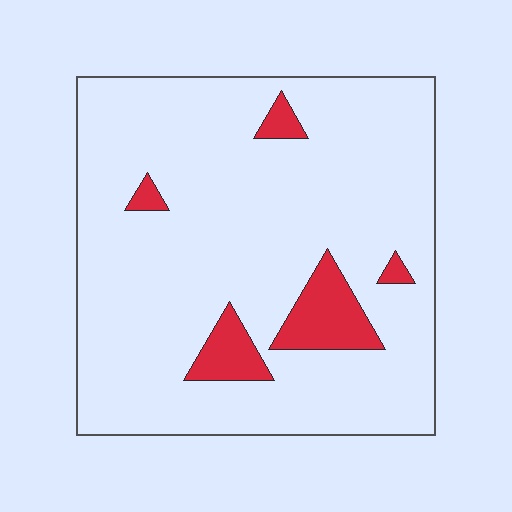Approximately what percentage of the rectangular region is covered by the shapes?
Approximately 10%.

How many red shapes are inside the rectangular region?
5.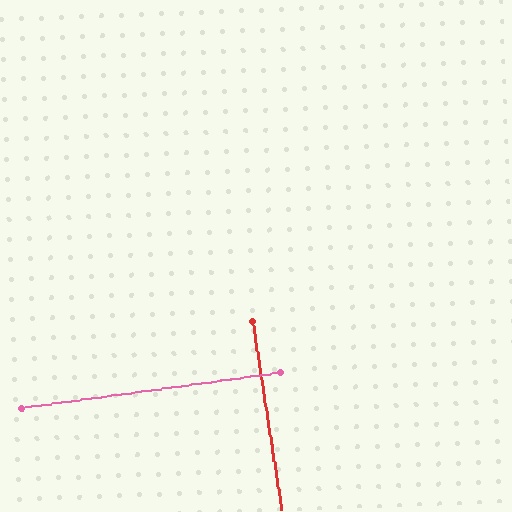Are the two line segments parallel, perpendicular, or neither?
Perpendicular — they meet at approximately 89°.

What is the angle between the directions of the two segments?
Approximately 89 degrees.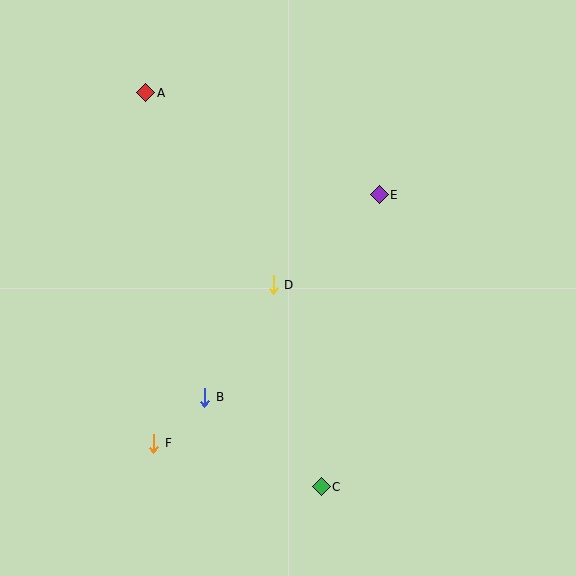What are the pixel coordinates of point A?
Point A is at (145, 93).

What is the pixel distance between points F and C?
The distance between F and C is 173 pixels.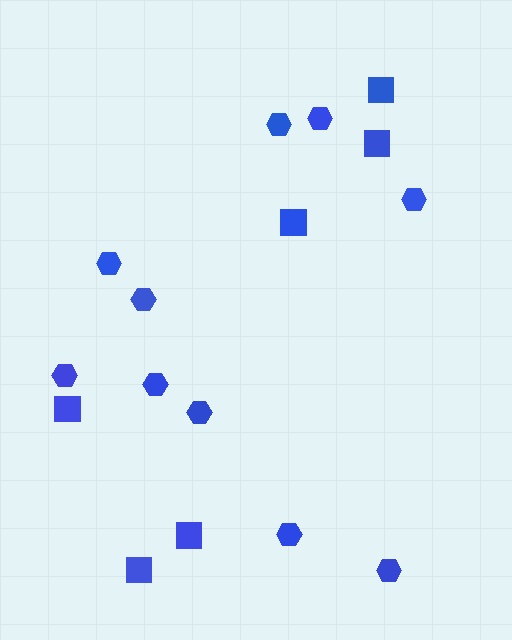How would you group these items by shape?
There are 2 groups: one group of hexagons (10) and one group of squares (6).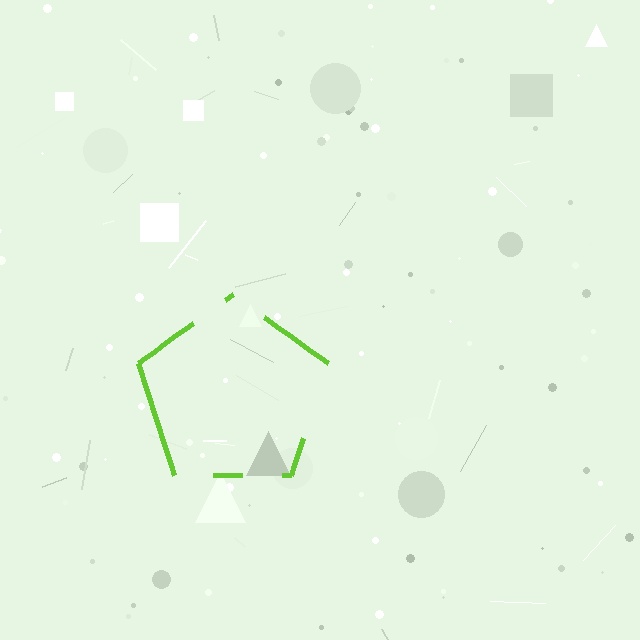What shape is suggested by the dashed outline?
The dashed outline suggests a pentagon.